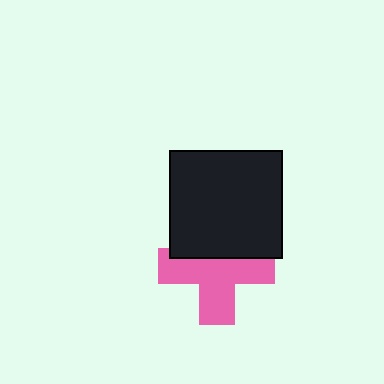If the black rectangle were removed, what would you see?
You would see the complete pink cross.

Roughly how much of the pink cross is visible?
About half of it is visible (roughly 62%).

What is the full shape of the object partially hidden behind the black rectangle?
The partially hidden object is a pink cross.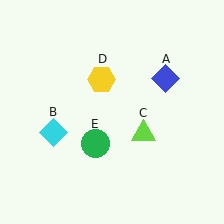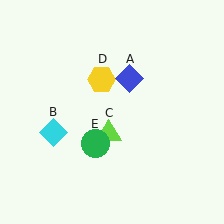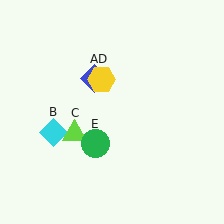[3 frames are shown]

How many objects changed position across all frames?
2 objects changed position: blue diamond (object A), lime triangle (object C).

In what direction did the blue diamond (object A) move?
The blue diamond (object A) moved left.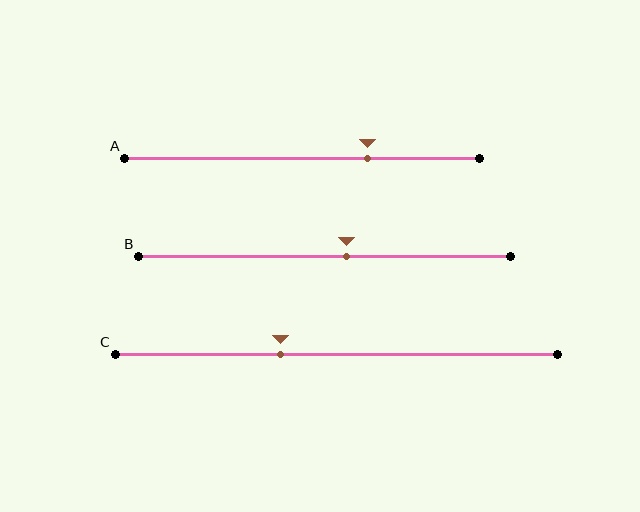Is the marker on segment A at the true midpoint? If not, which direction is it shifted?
No, the marker on segment A is shifted to the right by about 18% of the segment length.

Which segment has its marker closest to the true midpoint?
Segment B has its marker closest to the true midpoint.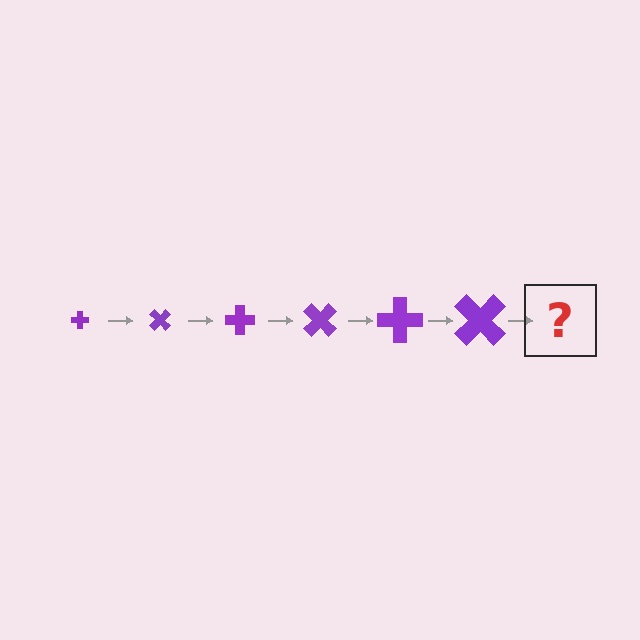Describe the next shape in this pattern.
It should be a cross, larger than the previous one and rotated 270 degrees from the start.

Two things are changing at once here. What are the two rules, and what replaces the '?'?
The two rules are that the cross grows larger each step and it rotates 45 degrees each step. The '?' should be a cross, larger than the previous one and rotated 270 degrees from the start.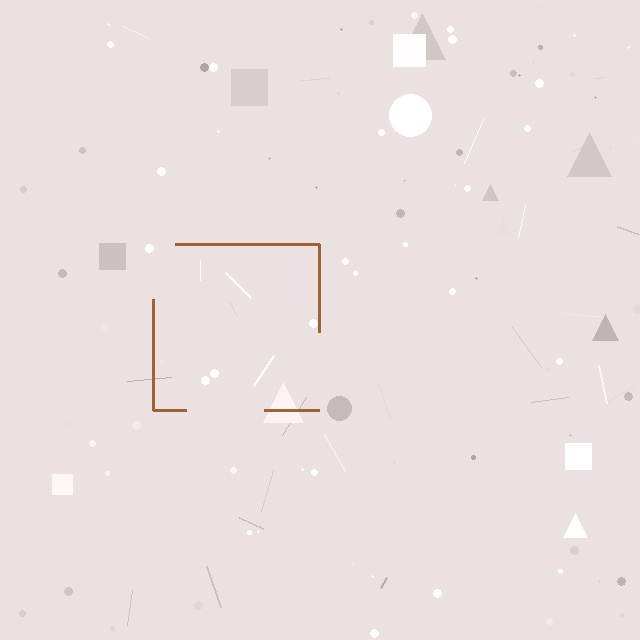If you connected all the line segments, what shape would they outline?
They would outline a square.